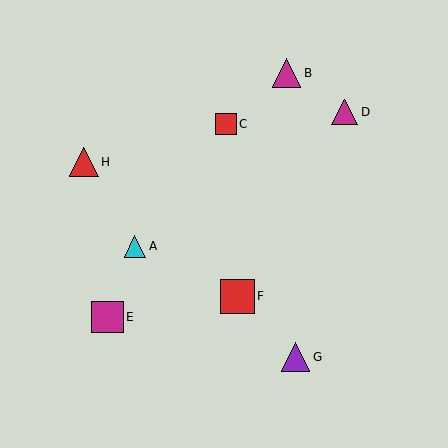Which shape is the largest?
The red square (labeled F) is the largest.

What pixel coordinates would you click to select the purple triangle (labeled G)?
Click at (295, 357) to select the purple triangle G.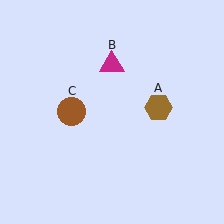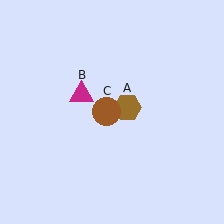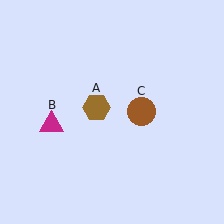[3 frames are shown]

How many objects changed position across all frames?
3 objects changed position: brown hexagon (object A), magenta triangle (object B), brown circle (object C).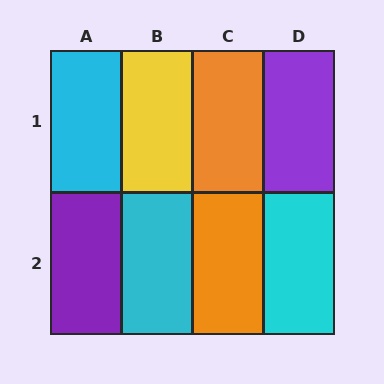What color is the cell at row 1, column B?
Yellow.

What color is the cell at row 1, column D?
Purple.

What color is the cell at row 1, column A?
Cyan.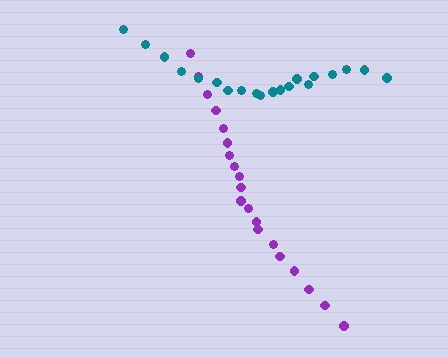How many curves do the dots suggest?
There are 2 distinct paths.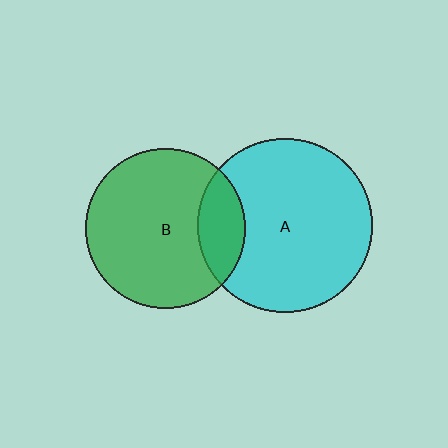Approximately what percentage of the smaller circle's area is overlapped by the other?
Approximately 20%.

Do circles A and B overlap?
Yes.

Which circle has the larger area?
Circle A (cyan).